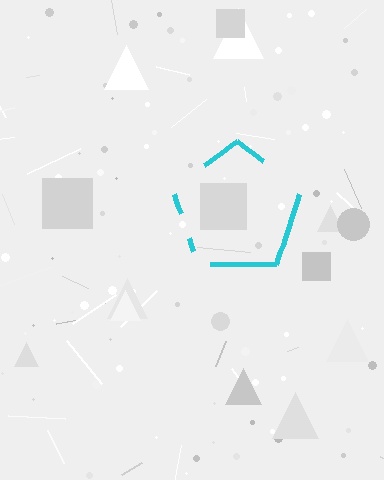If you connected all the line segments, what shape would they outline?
They would outline a pentagon.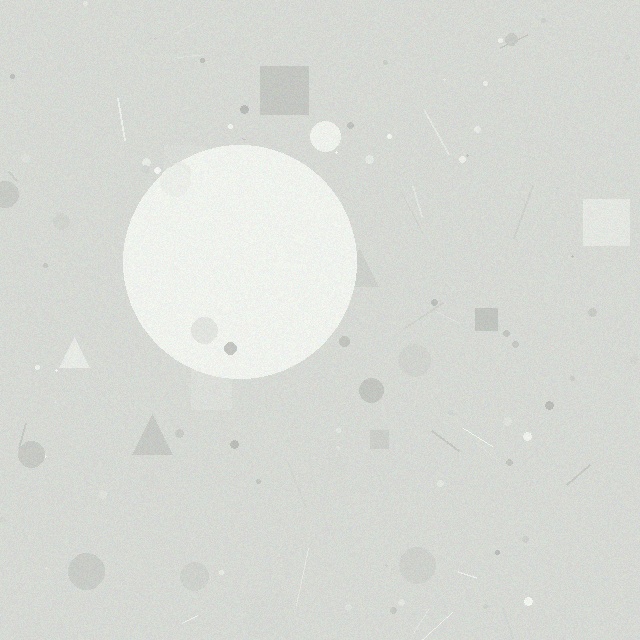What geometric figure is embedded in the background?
A circle is embedded in the background.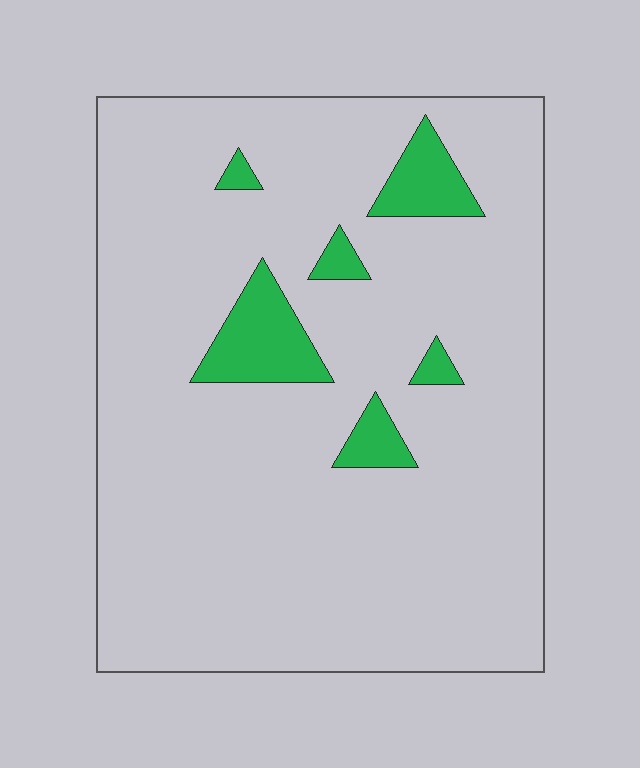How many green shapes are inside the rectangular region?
6.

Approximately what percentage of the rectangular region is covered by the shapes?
Approximately 10%.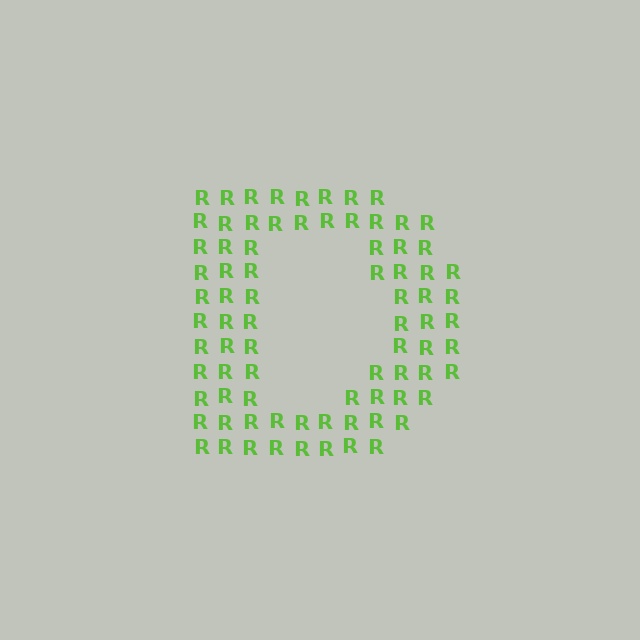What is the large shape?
The large shape is the letter D.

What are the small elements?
The small elements are letter R's.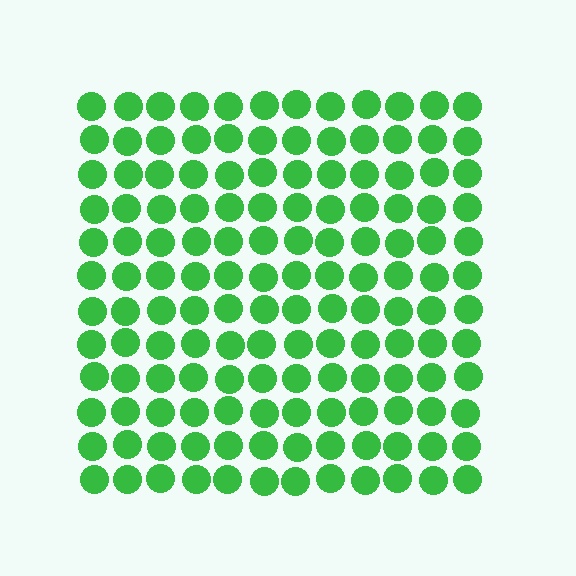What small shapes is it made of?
It is made of small circles.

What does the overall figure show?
The overall figure shows a square.